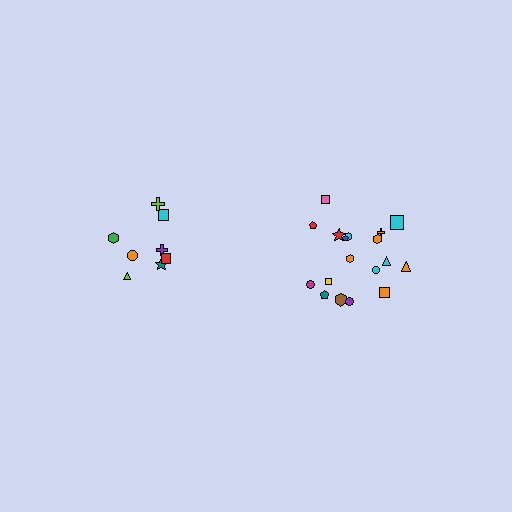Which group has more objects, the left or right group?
The right group.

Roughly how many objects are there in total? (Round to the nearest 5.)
Roughly 25 objects in total.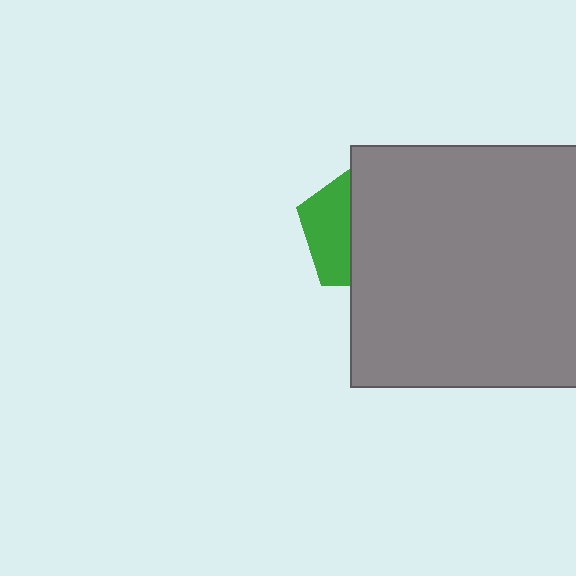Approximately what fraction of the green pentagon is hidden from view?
Roughly 63% of the green pentagon is hidden behind the gray rectangle.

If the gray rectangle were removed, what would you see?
You would see the complete green pentagon.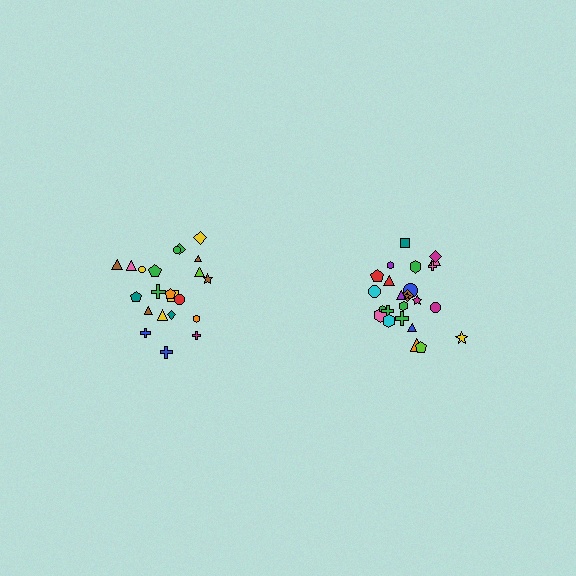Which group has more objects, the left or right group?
The right group.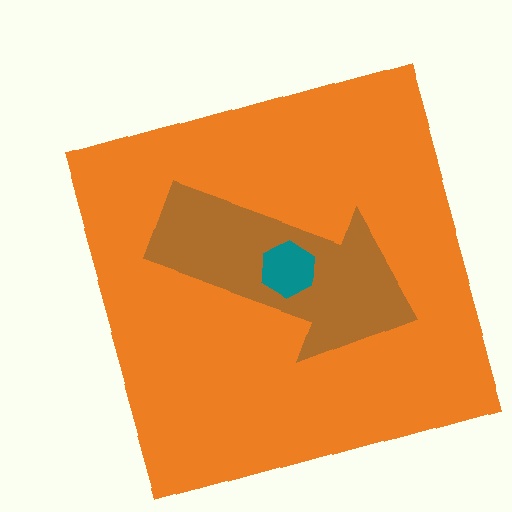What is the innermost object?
The teal hexagon.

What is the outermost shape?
The orange square.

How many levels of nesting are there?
3.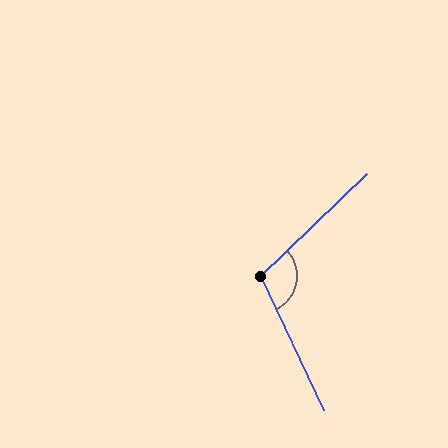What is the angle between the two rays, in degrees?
Approximately 109 degrees.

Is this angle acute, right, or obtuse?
It is obtuse.